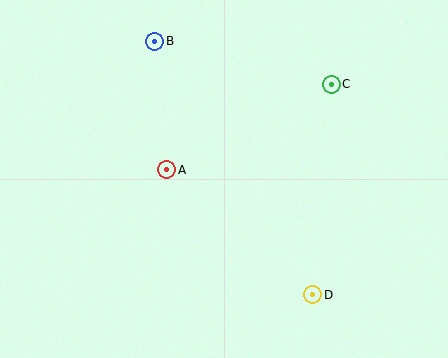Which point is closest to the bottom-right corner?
Point D is closest to the bottom-right corner.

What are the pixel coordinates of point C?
Point C is at (331, 84).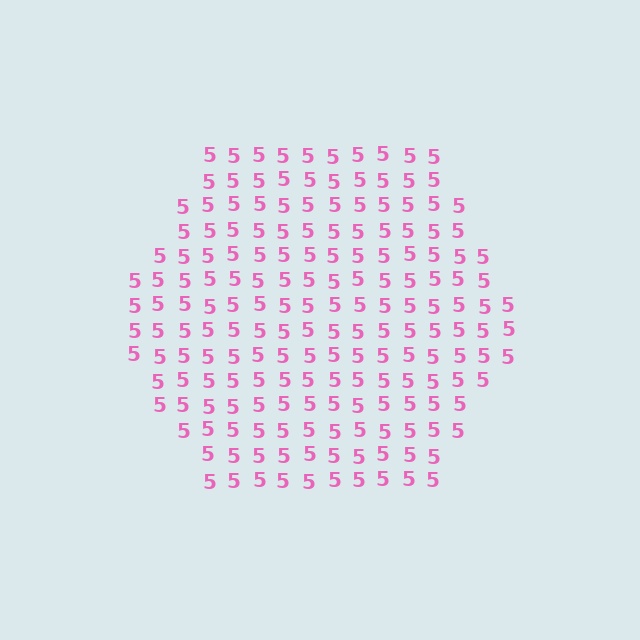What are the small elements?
The small elements are digit 5's.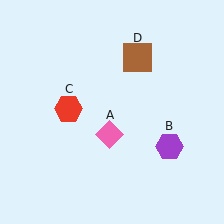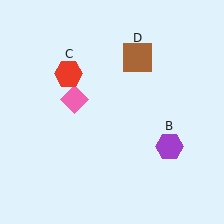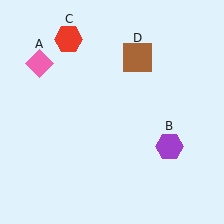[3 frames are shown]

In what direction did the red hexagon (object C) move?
The red hexagon (object C) moved up.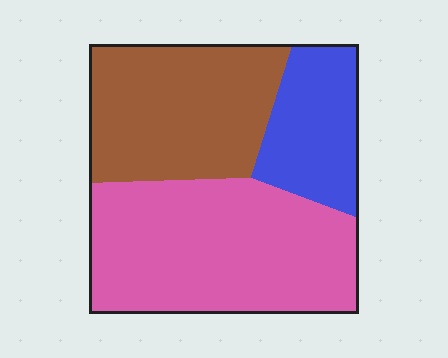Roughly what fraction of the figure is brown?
Brown covers around 35% of the figure.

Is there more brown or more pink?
Pink.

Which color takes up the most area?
Pink, at roughly 45%.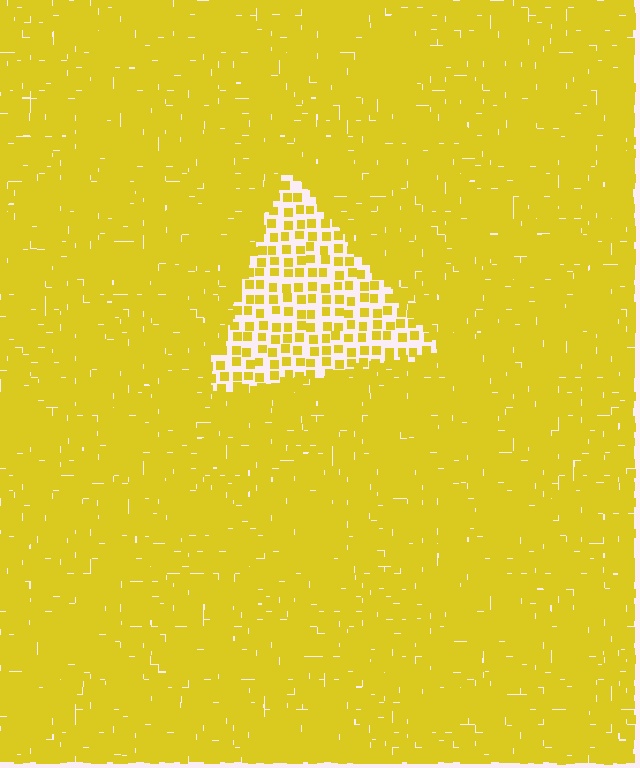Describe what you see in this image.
The image contains small yellow elements arranged at two different densities. A triangle-shaped region is visible where the elements are less densely packed than the surrounding area.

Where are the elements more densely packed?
The elements are more densely packed outside the triangle boundary.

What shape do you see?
I see a triangle.